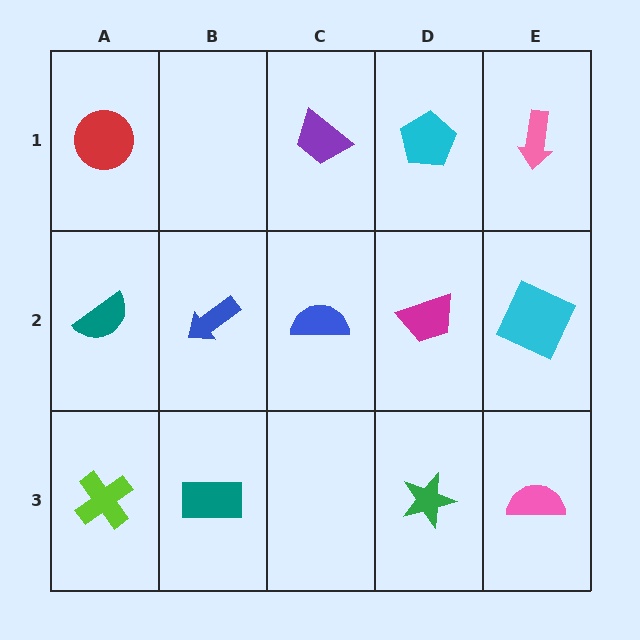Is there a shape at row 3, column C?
No, that cell is empty.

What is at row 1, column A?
A red circle.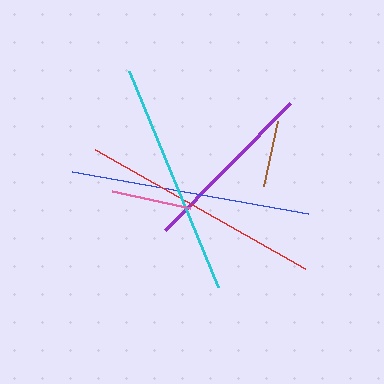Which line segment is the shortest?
The brown line is the shortest at approximately 67 pixels.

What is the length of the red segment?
The red segment is approximately 242 pixels long.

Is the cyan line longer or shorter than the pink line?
The cyan line is longer than the pink line.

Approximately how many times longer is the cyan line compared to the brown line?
The cyan line is approximately 3.5 times the length of the brown line.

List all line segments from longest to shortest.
From longest to shortest: red, blue, cyan, purple, pink, brown.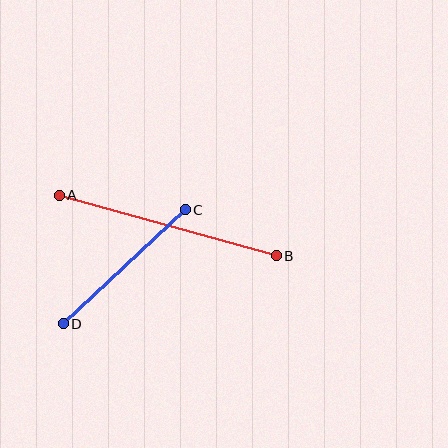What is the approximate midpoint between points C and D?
The midpoint is at approximately (124, 267) pixels.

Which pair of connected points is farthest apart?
Points A and B are farthest apart.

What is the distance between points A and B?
The distance is approximately 226 pixels.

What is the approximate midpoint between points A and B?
The midpoint is at approximately (168, 226) pixels.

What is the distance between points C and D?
The distance is approximately 167 pixels.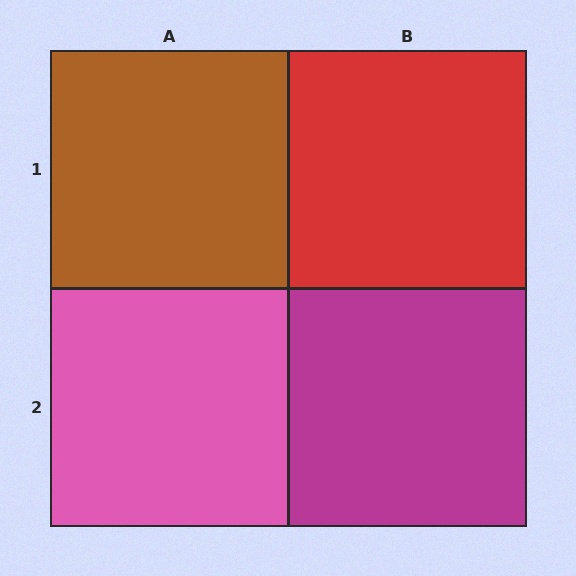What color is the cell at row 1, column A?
Brown.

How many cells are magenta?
1 cell is magenta.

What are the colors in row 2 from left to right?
Pink, magenta.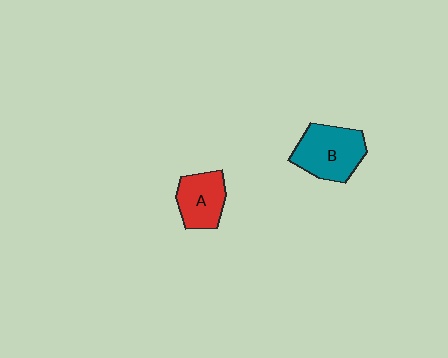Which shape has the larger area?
Shape B (teal).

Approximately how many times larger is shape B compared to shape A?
Approximately 1.4 times.